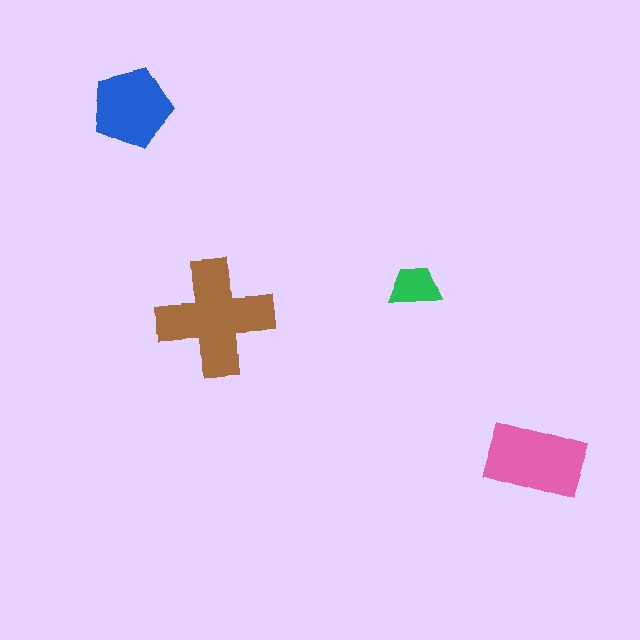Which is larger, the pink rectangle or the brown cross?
The brown cross.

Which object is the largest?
The brown cross.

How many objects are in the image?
There are 4 objects in the image.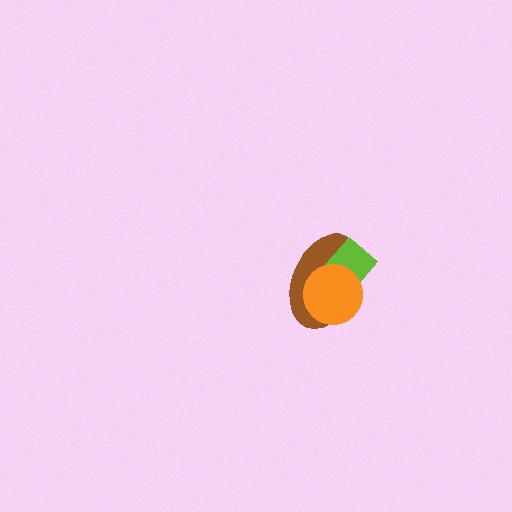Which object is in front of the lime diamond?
The orange circle is in front of the lime diamond.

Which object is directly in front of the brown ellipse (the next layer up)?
The lime diamond is directly in front of the brown ellipse.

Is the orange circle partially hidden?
No, no other shape covers it.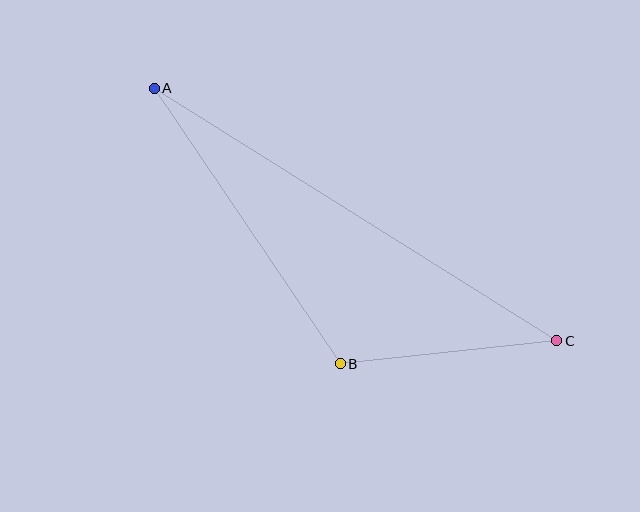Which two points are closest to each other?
Points B and C are closest to each other.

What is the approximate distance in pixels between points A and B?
The distance between A and B is approximately 333 pixels.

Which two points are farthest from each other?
Points A and C are farthest from each other.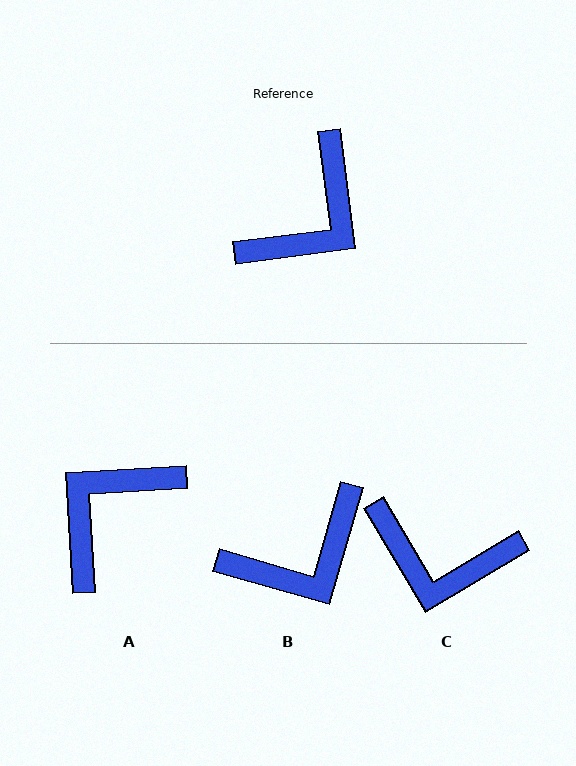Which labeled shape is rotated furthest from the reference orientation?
A, about 176 degrees away.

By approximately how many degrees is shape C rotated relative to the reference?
Approximately 66 degrees clockwise.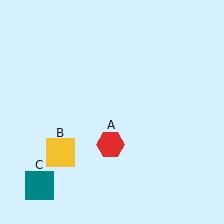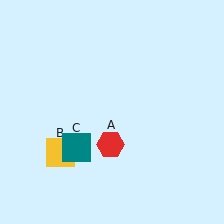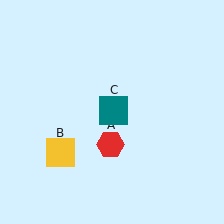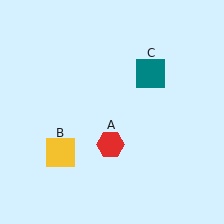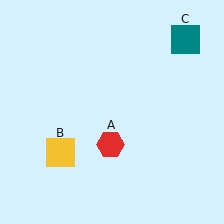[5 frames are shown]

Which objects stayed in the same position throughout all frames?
Red hexagon (object A) and yellow square (object B) remained stationary.